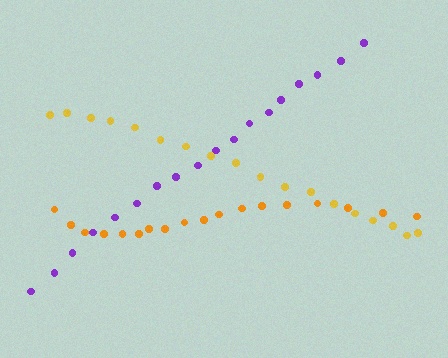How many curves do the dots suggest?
There are 3 distinct paths.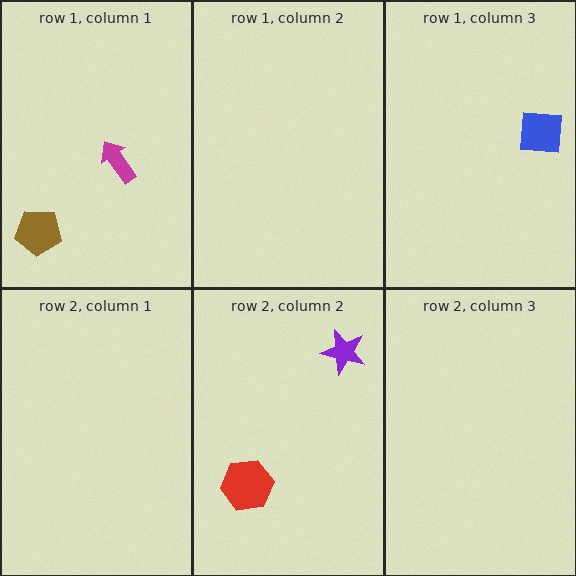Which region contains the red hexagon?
The row 2, column 2 region.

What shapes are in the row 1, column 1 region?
The magenta arrow, the brown pentagon.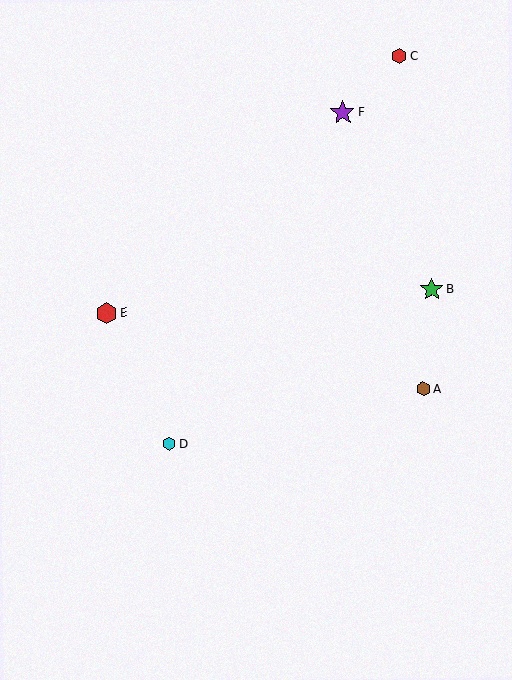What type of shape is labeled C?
Shape C is a red hexagon.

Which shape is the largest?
The purple star (labeled F) is the largest.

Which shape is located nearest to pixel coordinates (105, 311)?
The red hexagon (labeled E) at (106, 313) is nearest to that location.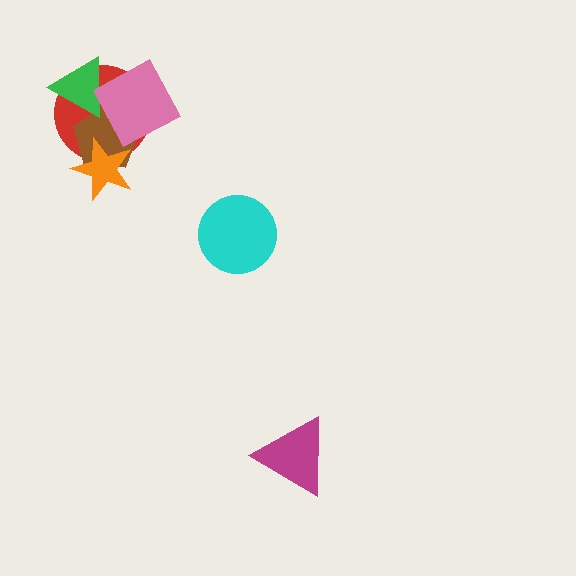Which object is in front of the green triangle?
The pink diamond is in front of the green triangle.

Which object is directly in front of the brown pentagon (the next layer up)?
The orange star is directly in front of the brown pentagon.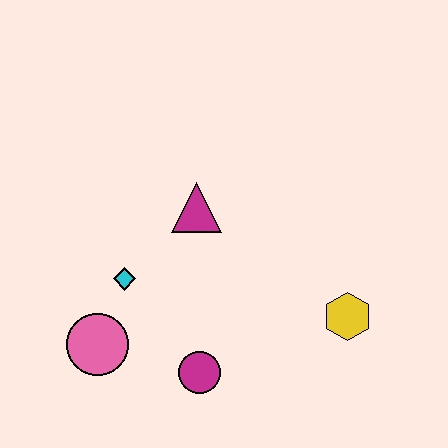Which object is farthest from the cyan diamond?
The yellow hexagon is farthest from the cyan diamond.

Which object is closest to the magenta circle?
The pink circle is closest to the magenta circle.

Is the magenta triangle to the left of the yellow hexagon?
Yes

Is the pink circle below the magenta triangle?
Yes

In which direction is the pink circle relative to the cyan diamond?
The pink circle is below the cyan diamond.